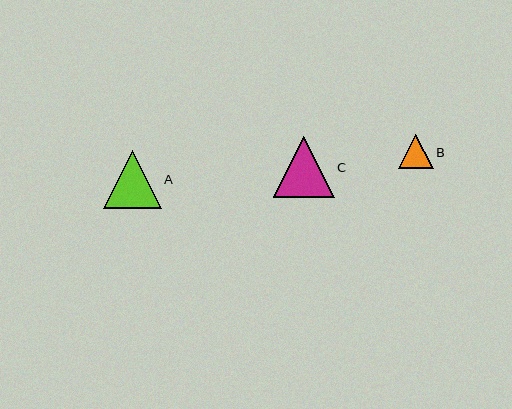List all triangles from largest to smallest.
From largest to smallest: C, A, B.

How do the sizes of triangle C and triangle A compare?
Triangle C and triangle A are approximately the same size.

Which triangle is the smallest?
Triangle B is the smallest with a size of approximately 35 pixels.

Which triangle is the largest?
Triangle C is the largest with a size of approximately 61 pixels.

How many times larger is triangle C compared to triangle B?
Triangle C is approximately 1.8 times the size of triangle B.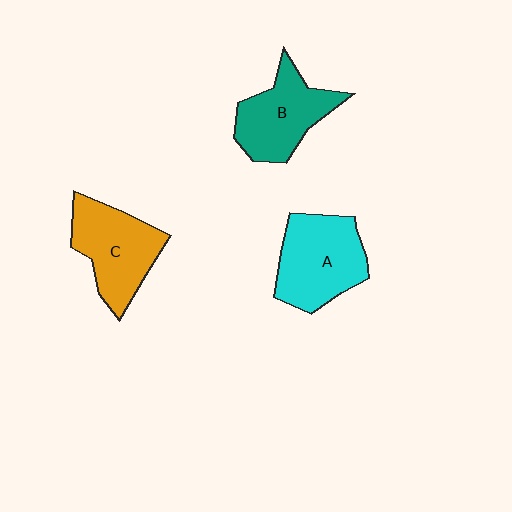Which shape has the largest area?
Shape A (cyan).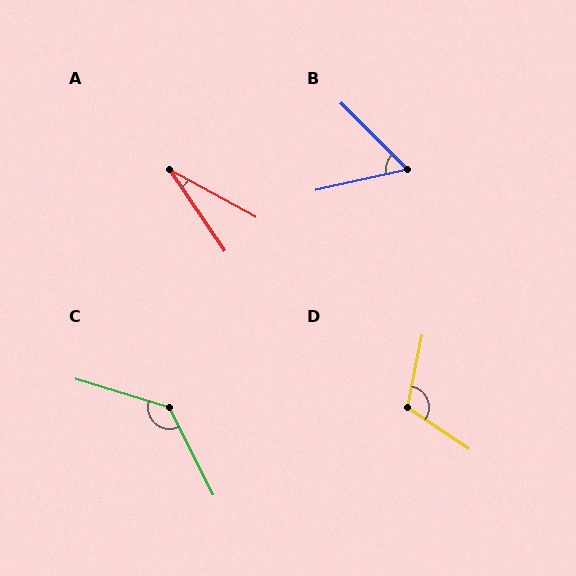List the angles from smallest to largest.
A (27°), B (57°), D (113°), C (134°).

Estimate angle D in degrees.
Approximately 113 degrees.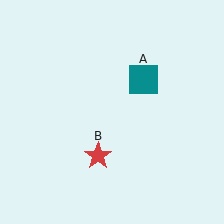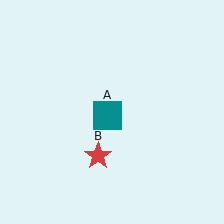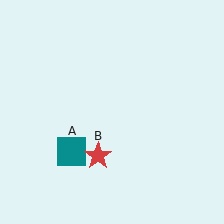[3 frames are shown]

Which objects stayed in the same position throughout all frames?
Red star (object B) remained stationary.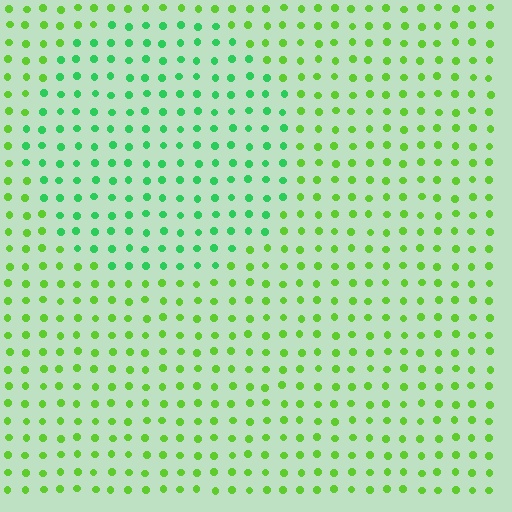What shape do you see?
I see a circle.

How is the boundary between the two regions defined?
The boundary is defined purely by a slight shift in hue (about 36 degrees). Spacing, size, and orientation are identical on both sides.